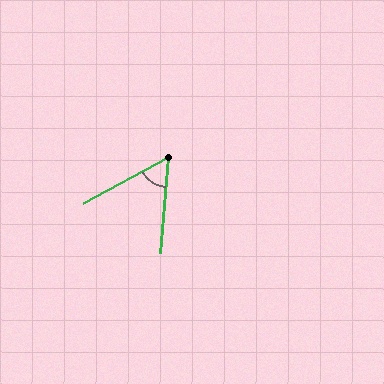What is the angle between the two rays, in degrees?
Approximately 57 degrees.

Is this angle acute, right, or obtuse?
It is acute.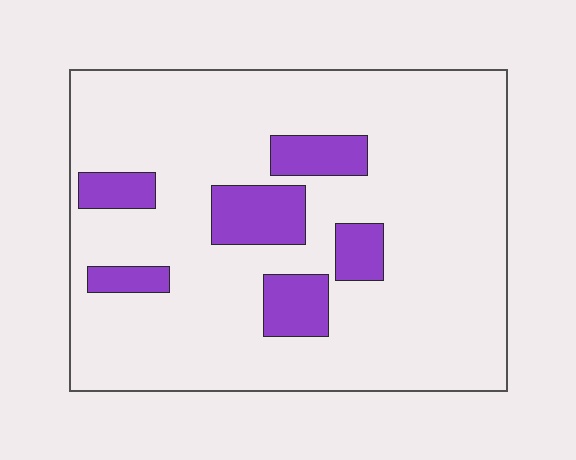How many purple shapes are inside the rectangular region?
6.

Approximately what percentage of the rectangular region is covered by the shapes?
Approximately 15%.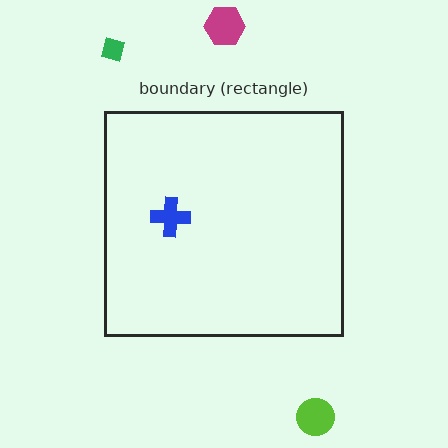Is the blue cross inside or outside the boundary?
Inside.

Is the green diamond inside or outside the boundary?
Outside.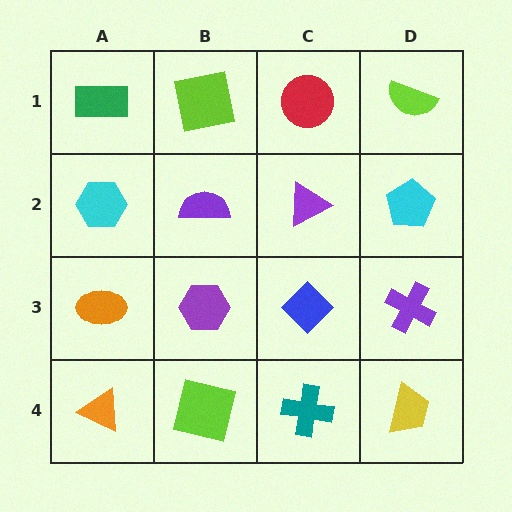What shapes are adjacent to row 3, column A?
A cyan hexagon (row 2, column A), an orange triangle (row 4, column A), a purple hexagon (row 3, column B).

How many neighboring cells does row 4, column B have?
3.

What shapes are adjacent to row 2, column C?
A red circle (row 1, column C), a blue diamond (row 3, column C), a purple semicircle (row 2, column B), a cyan pentagon (row 2, column D).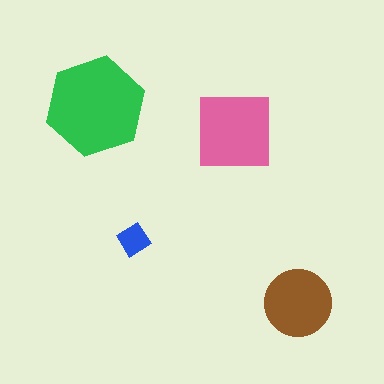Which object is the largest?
The green hexagon.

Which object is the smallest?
The blue diamond.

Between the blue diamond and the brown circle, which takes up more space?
The brown circle.